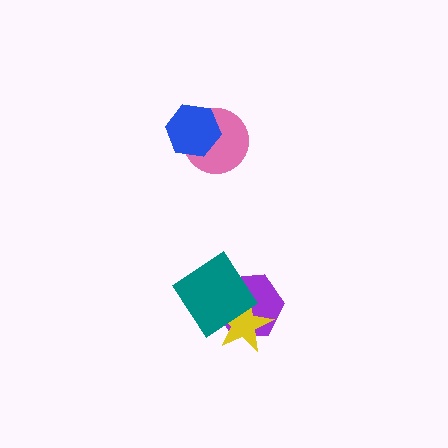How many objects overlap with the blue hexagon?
1 object overlaps with the blue hexagon.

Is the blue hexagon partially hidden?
No, no other shape covers it.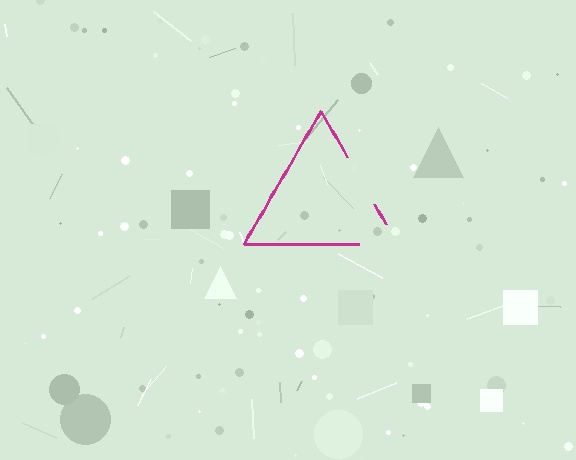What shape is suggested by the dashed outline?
The dashed outline suggests a triangle.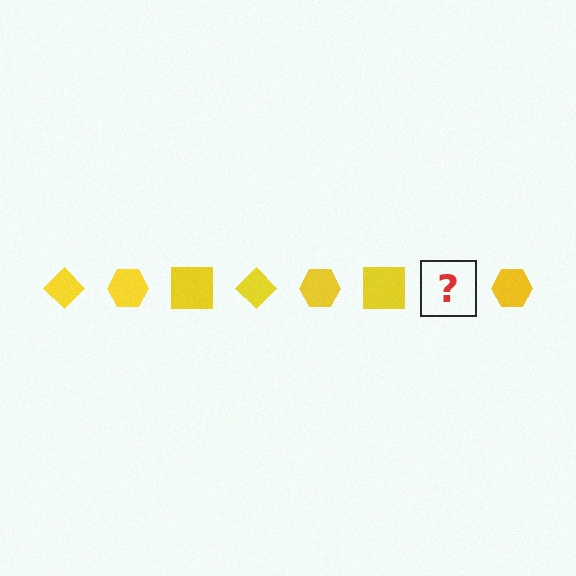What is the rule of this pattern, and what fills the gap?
The rule is that the pattern cycles through diamond, hexagon, square shapes in yellow. The gap should be filled with a yellow diamond.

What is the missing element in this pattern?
The missing element is a yellow diamond.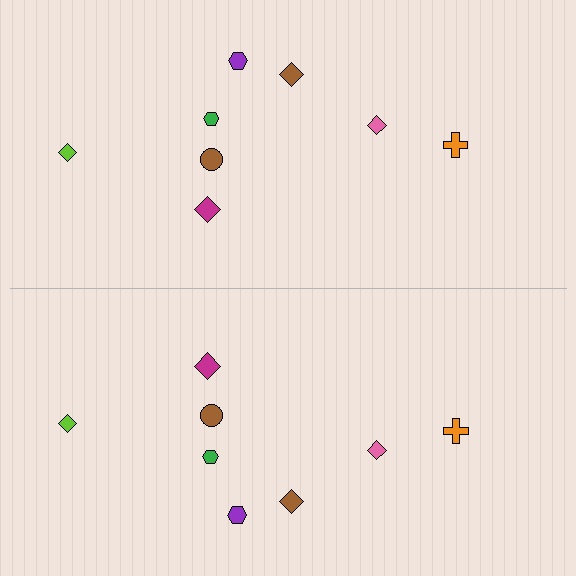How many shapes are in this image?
There are 16 shapes in this image.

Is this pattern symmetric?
Yes, this pattern has bilateral (reflection) symmetry.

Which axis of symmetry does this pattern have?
The pattern has a horizontal axis of symmetry running through the center of the image.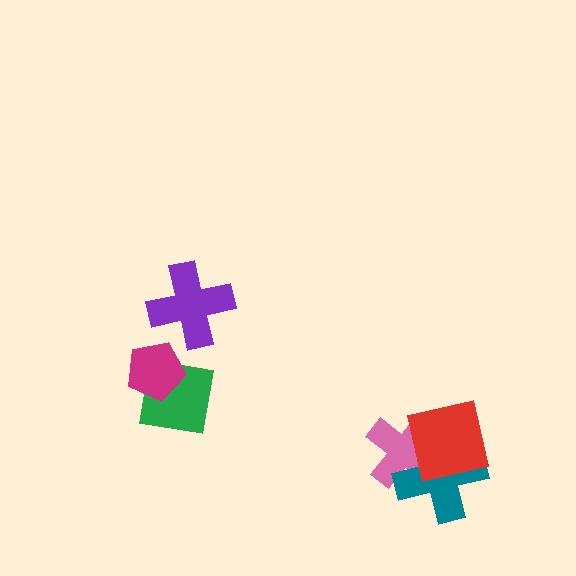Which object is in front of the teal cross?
The red square is in front of the teal cross.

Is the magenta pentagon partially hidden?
No, no other shape covers it.